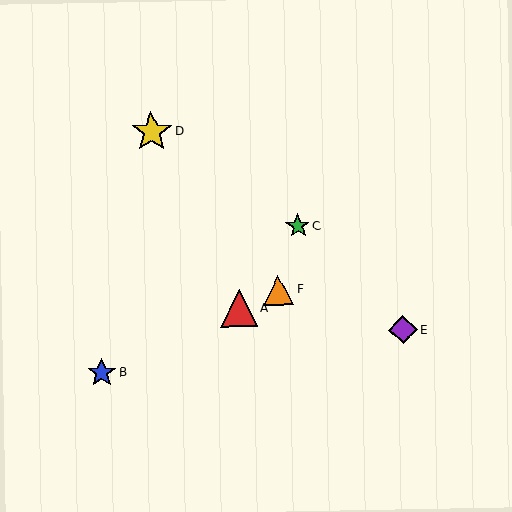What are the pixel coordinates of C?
Object C is at (298, 226).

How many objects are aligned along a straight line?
3 objects (A, B, F) are aligned along a straight line.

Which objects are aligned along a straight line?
Objects A, B, F are aligned along a straight line.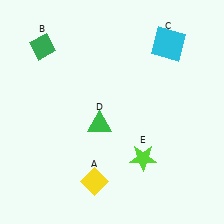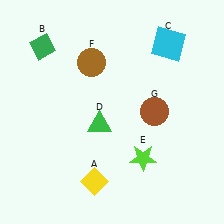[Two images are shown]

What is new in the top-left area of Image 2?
A brown circle (F) was added in the top-left area of Image 2.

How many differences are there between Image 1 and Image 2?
There are 2 differences between the two images.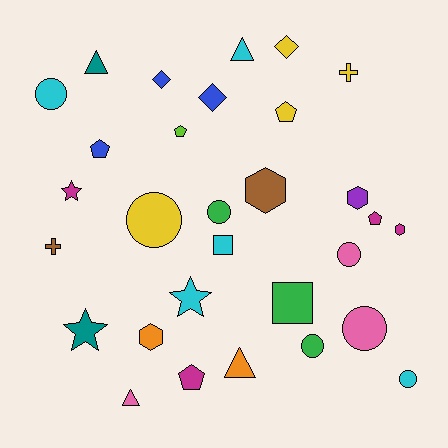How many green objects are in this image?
There are 3 green objects.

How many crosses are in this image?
There are 2 crosses.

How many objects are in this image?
There are 30 objects.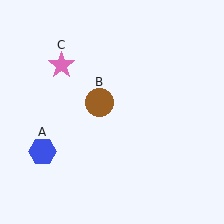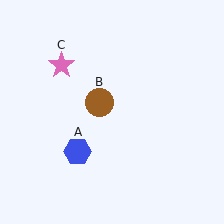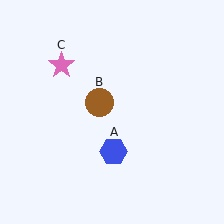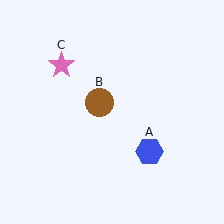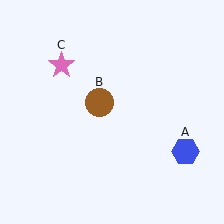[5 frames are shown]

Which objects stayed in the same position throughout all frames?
Brown circle (object B) and pink star (object C) remained stationary.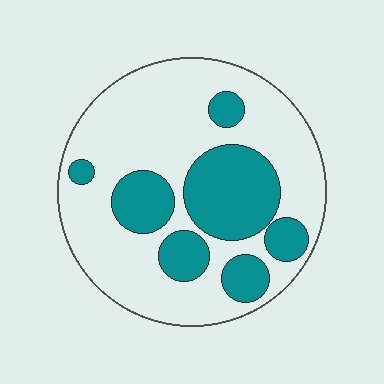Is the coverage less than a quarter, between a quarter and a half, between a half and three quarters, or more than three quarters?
Between a quarter and a half.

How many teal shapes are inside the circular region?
7.